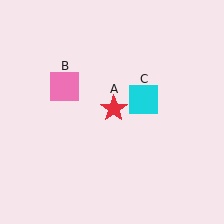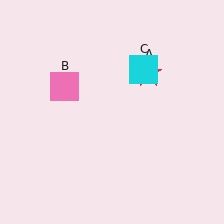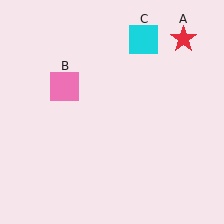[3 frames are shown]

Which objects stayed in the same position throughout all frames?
Pink square (object B) remained stationary.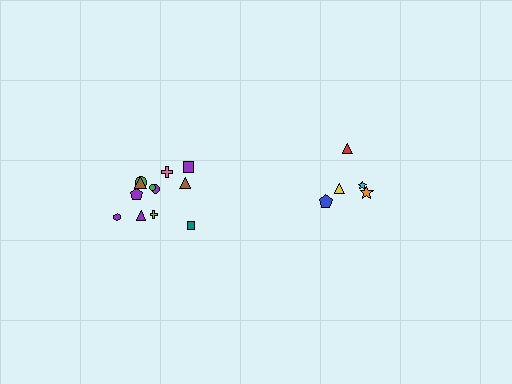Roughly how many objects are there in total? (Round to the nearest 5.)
Roughly 15 objects in total.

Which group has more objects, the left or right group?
The left group.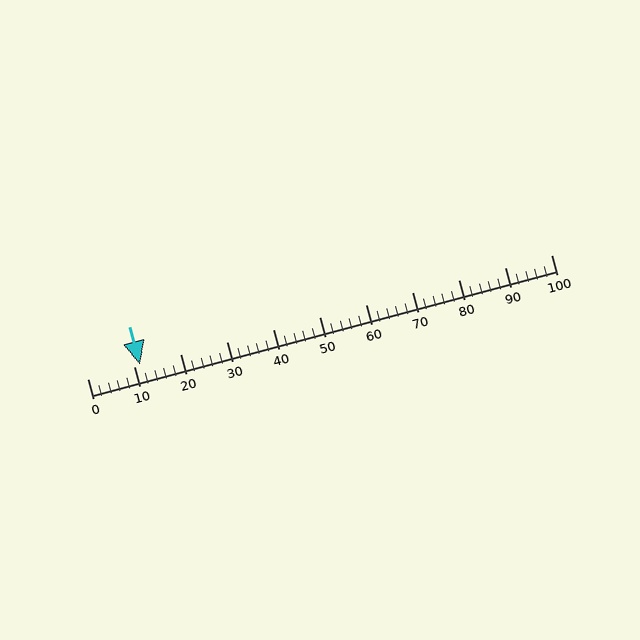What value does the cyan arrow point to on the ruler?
The cyan arrow points to approximately 11.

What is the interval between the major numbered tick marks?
The major tick marks are spaced 10 units apart.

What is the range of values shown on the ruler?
The ruler shows values from 0 to 100.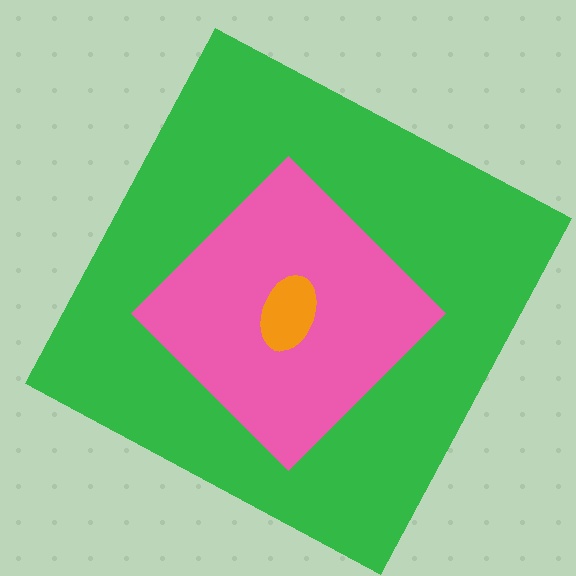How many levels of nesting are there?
3.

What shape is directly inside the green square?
The pink diamond.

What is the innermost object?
The orange ellipse.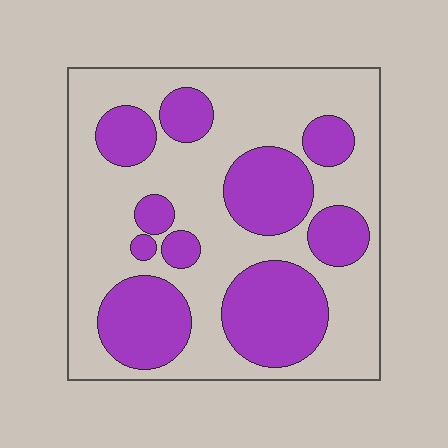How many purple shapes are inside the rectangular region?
10.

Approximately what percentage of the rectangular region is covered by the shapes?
Approximately 35%.